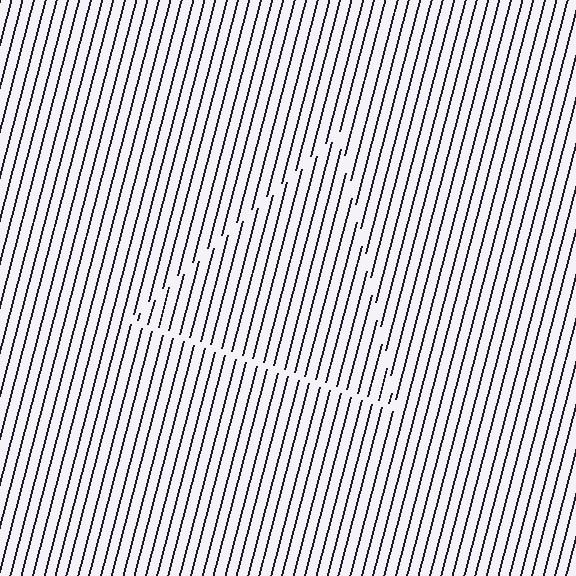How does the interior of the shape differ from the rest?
The interior of the shape contains the same grating, shifted by half a period — the contour is defined by the phase discontinuity where line-ends from the inner and outer gratings abut.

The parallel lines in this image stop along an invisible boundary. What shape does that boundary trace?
An illusory triangle. The interior of the shape contains the same grating, shifted by half a period — the contour is defined by the phase discontinuity where line-ends from the inner and outer gratings abut.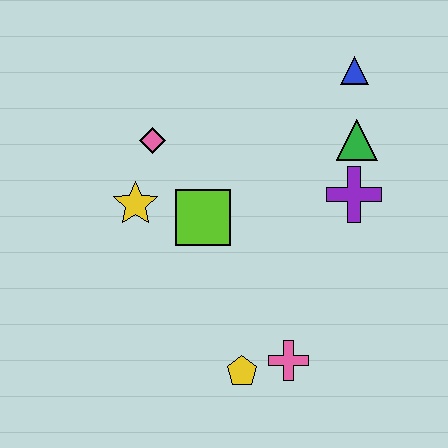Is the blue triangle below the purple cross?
No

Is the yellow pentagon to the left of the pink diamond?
No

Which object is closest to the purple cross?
The green triangle is closest to the purple cross.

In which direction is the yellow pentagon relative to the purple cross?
The yellow pentagon is below the purple cross.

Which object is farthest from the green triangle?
The yellow pentagon is farthest from the green triangle.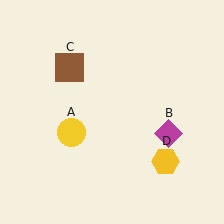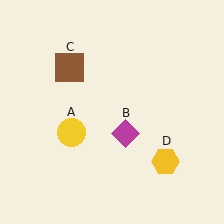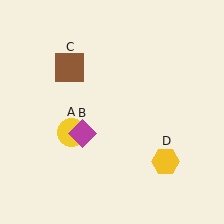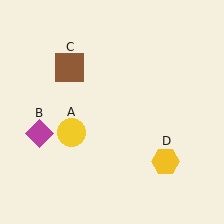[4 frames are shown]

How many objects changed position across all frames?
1 object changed position: magenta diamond (object B).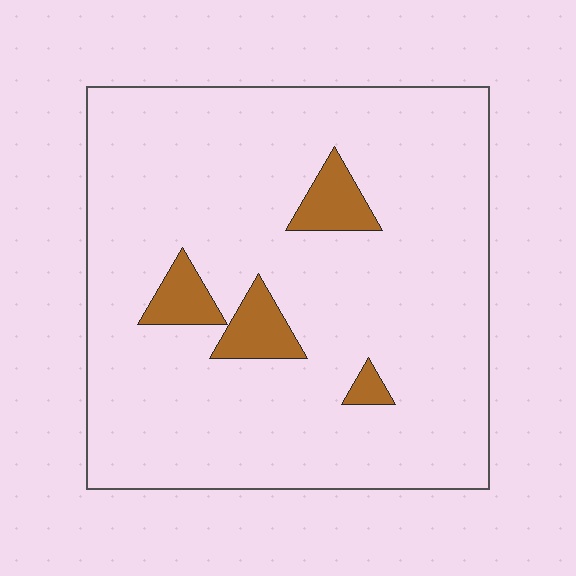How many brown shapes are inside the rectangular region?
4.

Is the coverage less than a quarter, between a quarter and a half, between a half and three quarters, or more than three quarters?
Less than a quarter.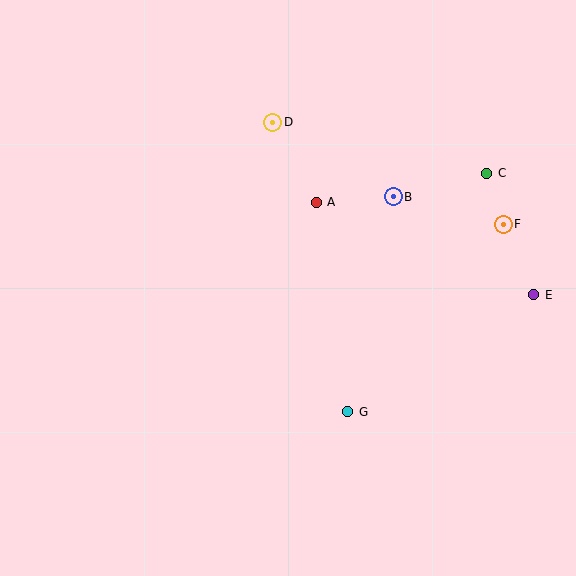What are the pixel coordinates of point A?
Point A is at (316, 202).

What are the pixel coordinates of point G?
Point G is at (348, 412).